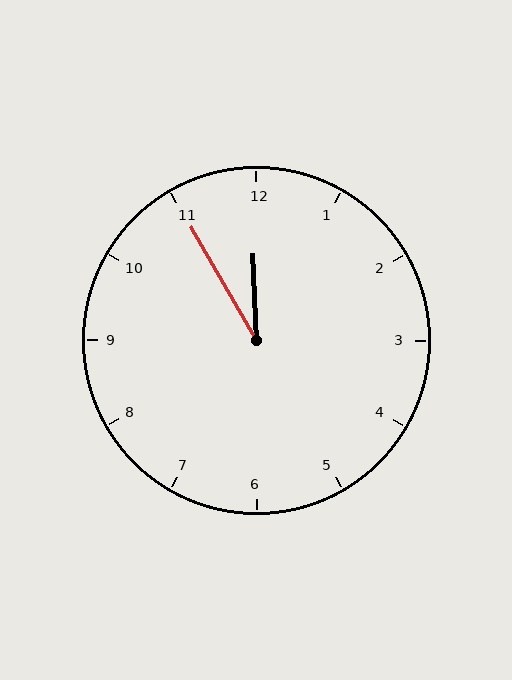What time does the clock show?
11:55.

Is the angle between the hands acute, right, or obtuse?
It is acute.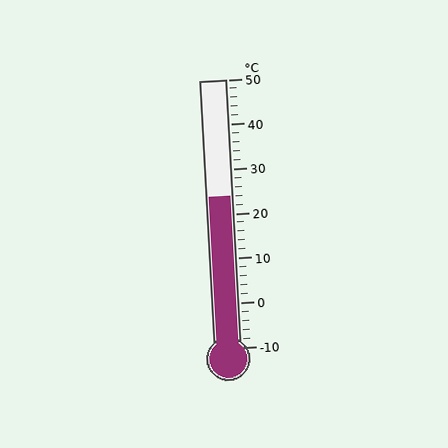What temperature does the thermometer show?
The thermometer shows approximately 24°C.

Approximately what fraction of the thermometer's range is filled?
The thermometer is filled to approximately 55% of its range.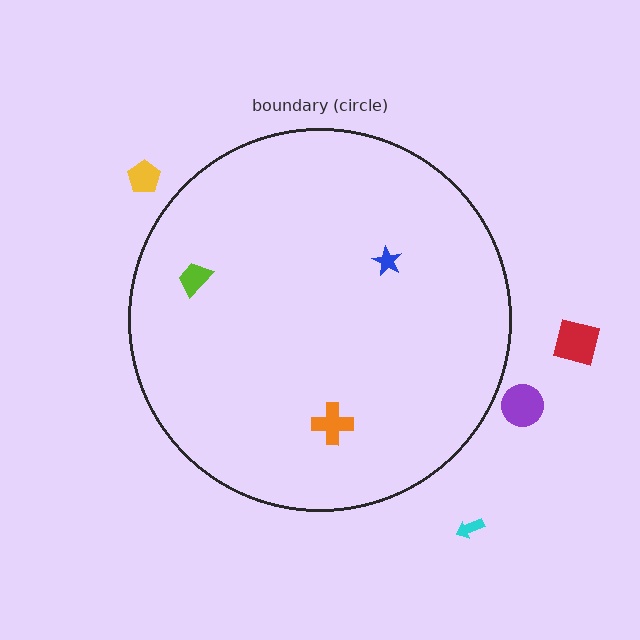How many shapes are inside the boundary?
3 inside, 4 outside.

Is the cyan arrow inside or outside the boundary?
Outside.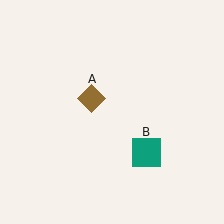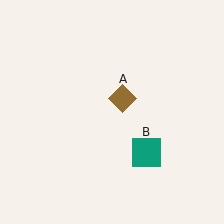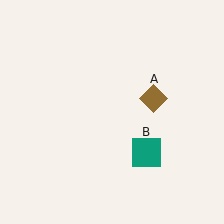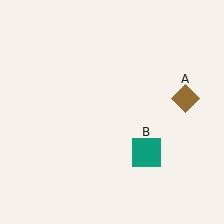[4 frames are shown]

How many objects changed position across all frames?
1 object changed position: brown diamond (object A).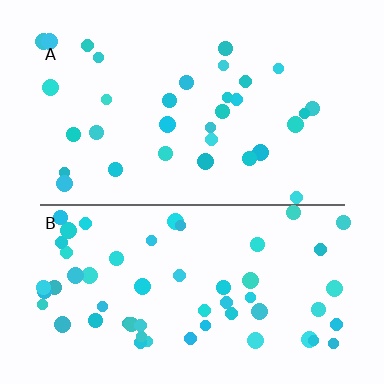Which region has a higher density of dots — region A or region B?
B (the bottom).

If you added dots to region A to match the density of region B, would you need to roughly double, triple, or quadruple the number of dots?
Approximately double.